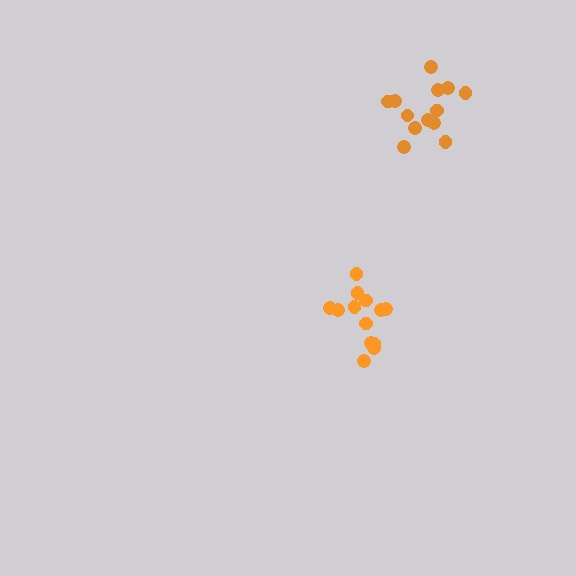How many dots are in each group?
Group 1: 13 dots, Group 2: 13 dots (26 total).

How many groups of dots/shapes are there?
There are 2 groups.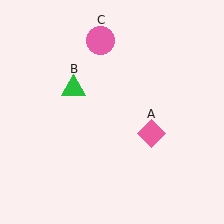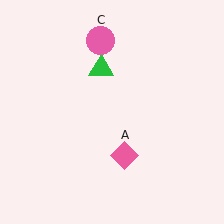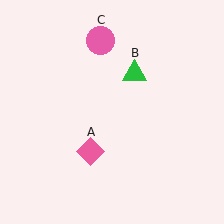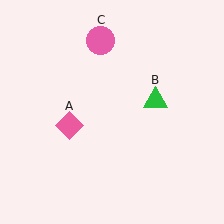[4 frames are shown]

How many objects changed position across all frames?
2 objects changed position: pink diamond (object A), green triangle (object B).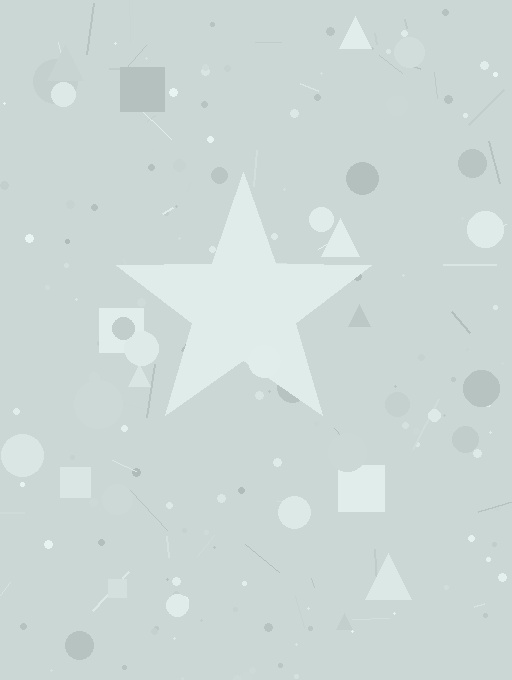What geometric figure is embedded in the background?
A star is embedded in the background.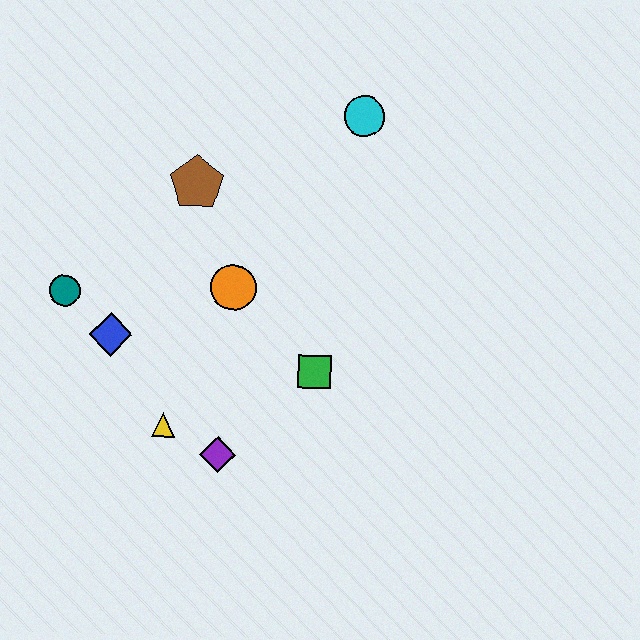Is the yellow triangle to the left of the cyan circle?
Yes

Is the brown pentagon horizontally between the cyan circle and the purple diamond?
No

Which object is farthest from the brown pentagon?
The purple diamond is farthest from the brown pentagon.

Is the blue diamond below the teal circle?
Yes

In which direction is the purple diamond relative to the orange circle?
The purple diamond is below the orange circle.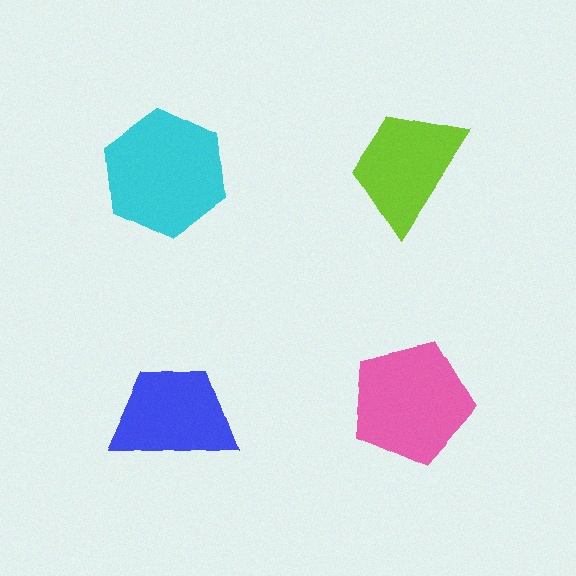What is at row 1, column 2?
A lime trapezoid.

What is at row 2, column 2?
A pink pentagon.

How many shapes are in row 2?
2 shapes.